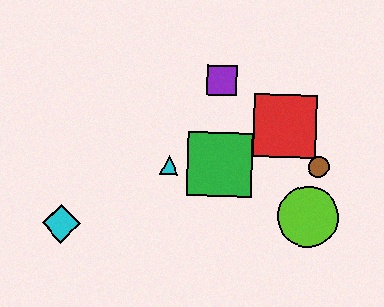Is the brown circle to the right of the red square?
Yes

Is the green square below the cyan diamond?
No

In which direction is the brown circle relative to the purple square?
The brown circle is to the right of the purple square.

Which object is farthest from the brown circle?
The cyan diamond is farthest from the brown circle.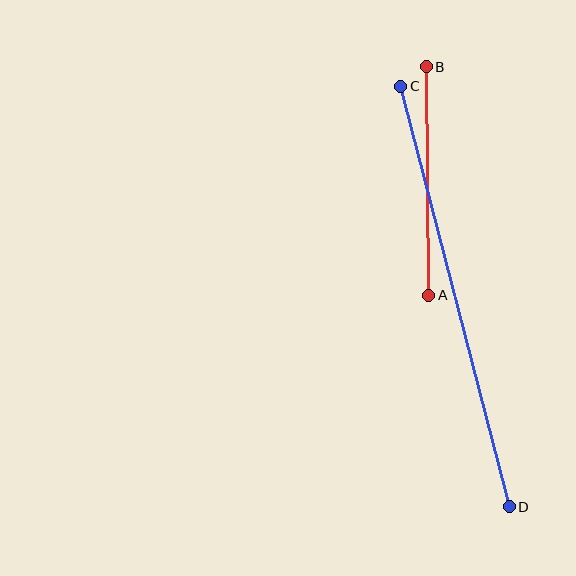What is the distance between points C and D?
The distance is approximately 434 pixels.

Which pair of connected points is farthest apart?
Points C and D are farthest apart.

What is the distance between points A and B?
The distance is approximately 229 pixels.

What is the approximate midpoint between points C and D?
The midpoint is at approximately (455, 296) pixels.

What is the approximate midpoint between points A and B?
The midpoint is at approximately (428, 181) pixels.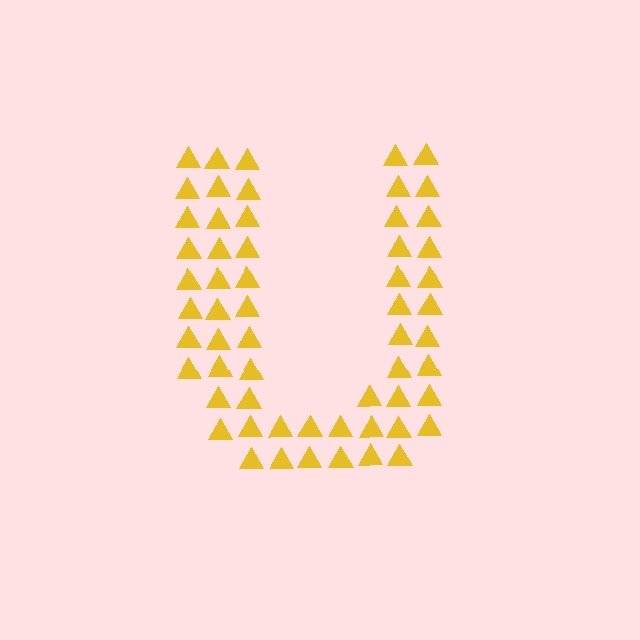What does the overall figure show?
The overall figure shows the letter U.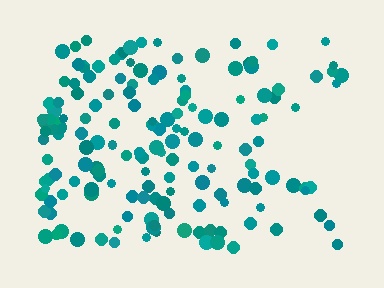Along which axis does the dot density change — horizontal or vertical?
Horizontal.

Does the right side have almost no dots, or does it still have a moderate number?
Still a moderate number, just noticeably fewer than the left.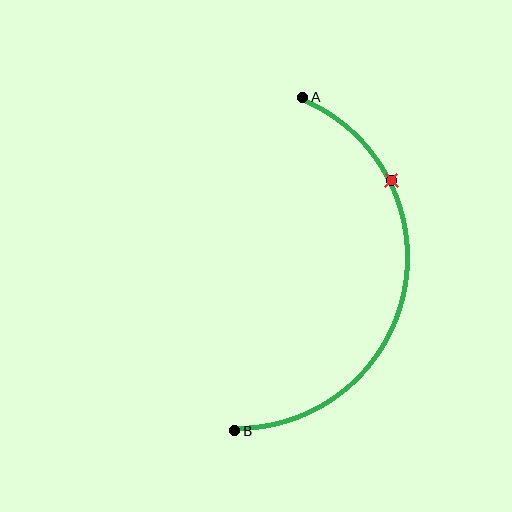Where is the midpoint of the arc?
The arc midpoint is the point on the curve farthest from the straight line joining A and B. It sits to the right of that line.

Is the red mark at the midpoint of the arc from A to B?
No. The red mark lies on the arc but is closer to endpoint A. The arc midpoint would be at the point on the curve equidistant along the arc from both A and B.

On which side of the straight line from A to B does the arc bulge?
The arc bulges to the right of the straight line connecting A and B.